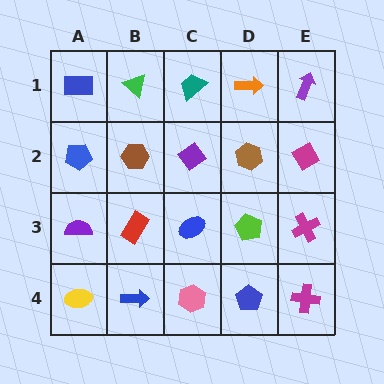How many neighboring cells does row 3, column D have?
4.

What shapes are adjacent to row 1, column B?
A brown hexagon (row 2, column B), a blue rectangle (row 1, column A), a teal trapezoid (row 1, column C).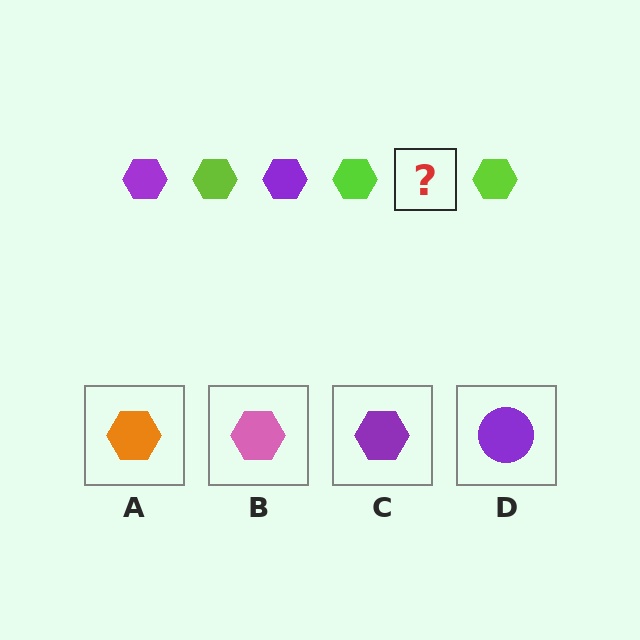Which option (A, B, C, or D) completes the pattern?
C.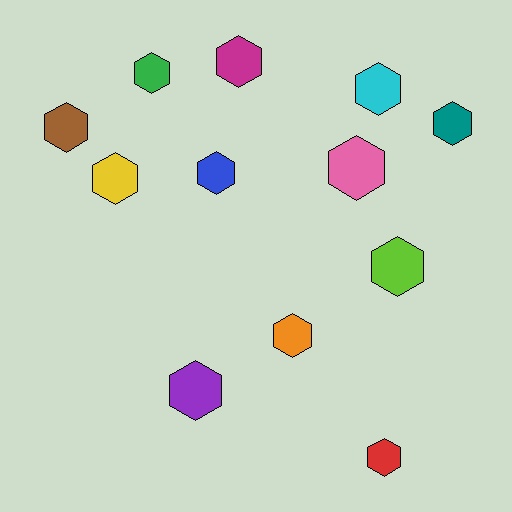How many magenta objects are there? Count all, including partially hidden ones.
There is 1 magenta object.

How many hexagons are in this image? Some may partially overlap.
There are 12 hexagons.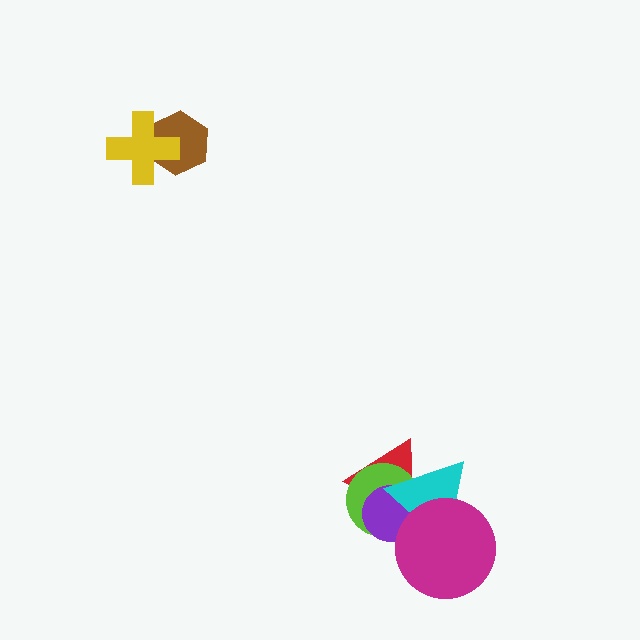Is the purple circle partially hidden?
Yes, it is partially covered by another shape.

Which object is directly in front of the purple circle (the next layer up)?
The cyan triangle is directly in front of the purple circle.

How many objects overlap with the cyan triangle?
4 objects overlap with the cyan triangle.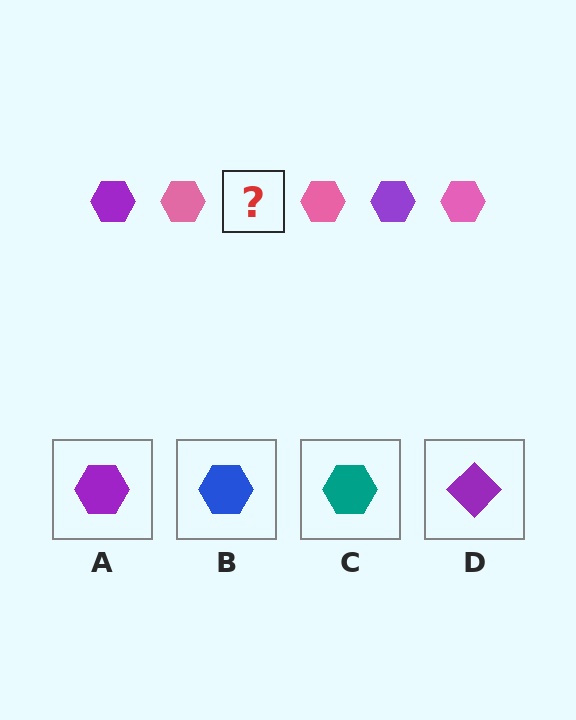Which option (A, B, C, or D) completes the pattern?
A.